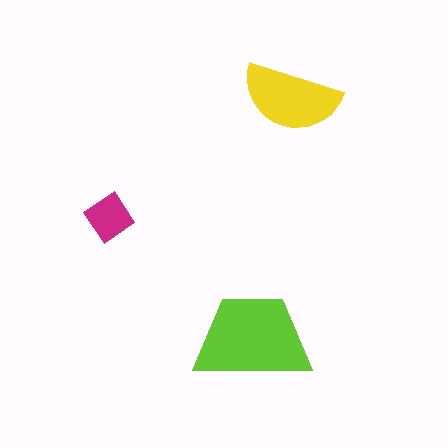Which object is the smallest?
The magenta diamond.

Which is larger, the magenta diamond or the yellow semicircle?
The yellow semicircle.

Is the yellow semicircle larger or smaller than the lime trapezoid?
Smaller.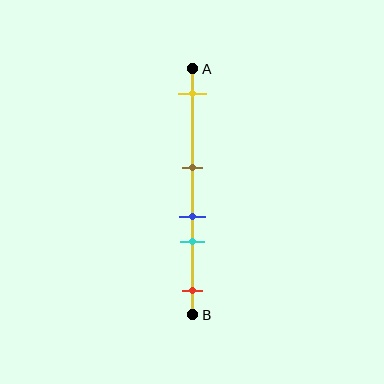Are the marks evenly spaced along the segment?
No, the marks are not evenly spaced.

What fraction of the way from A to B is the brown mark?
The brown mark is approximately 40% (0.4) of the way from A to B.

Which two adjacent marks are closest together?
The blue and cyan marks are the closest adjacent pair.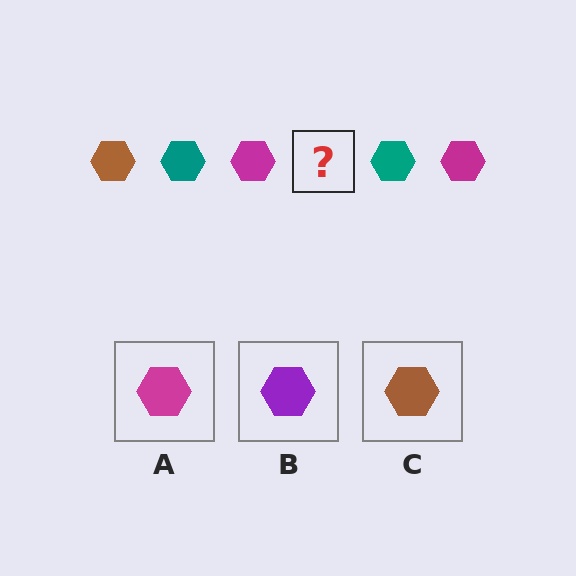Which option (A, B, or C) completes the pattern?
C.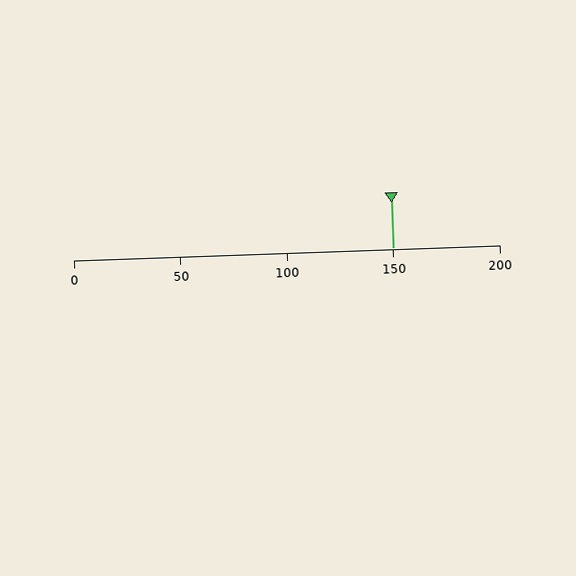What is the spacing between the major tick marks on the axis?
The major ticks are spaced 50 apart.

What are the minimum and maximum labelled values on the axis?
The axis runs from 0 to 200.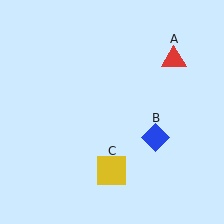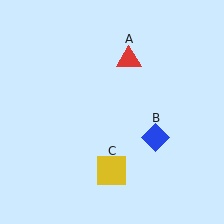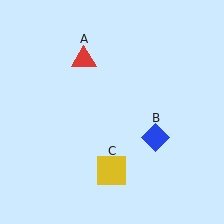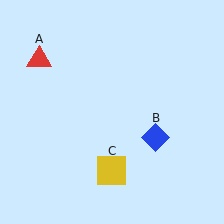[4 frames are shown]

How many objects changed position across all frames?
1 object changed position: red triangle (object A).